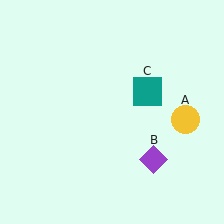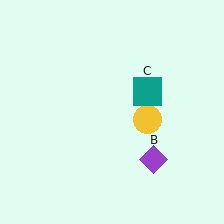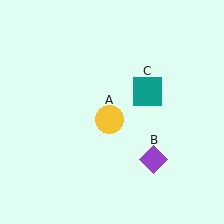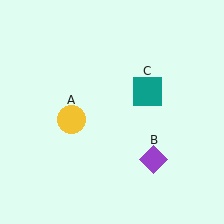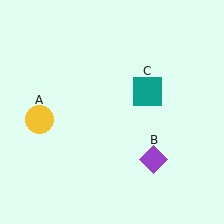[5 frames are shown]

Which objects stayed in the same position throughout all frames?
Purple diamond (object B) and teal square (object C) remained stationary.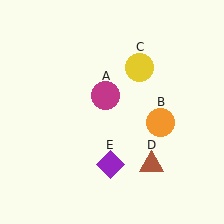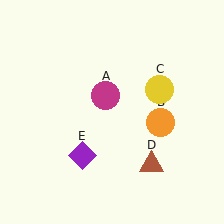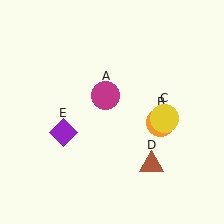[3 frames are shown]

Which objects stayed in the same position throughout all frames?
Magenta circle (object A) and orange circle (object B) and brown triangle (object D) remained stationary.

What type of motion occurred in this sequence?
The yellow circle (object C), purple diamond (object E) rotated clockwise around the center of the scene.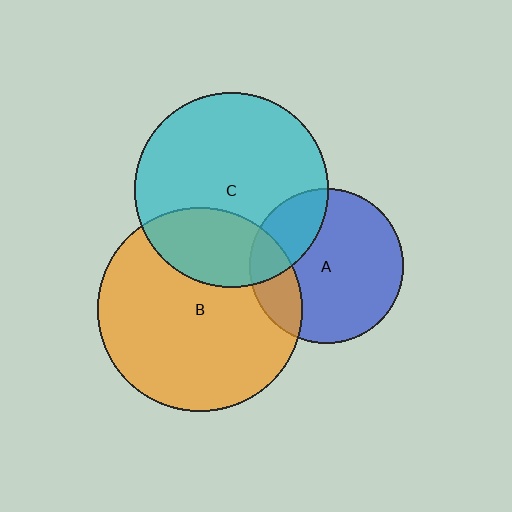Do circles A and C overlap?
Yes.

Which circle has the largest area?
Circle B (orange).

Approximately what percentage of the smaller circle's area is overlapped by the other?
Approximately 25%.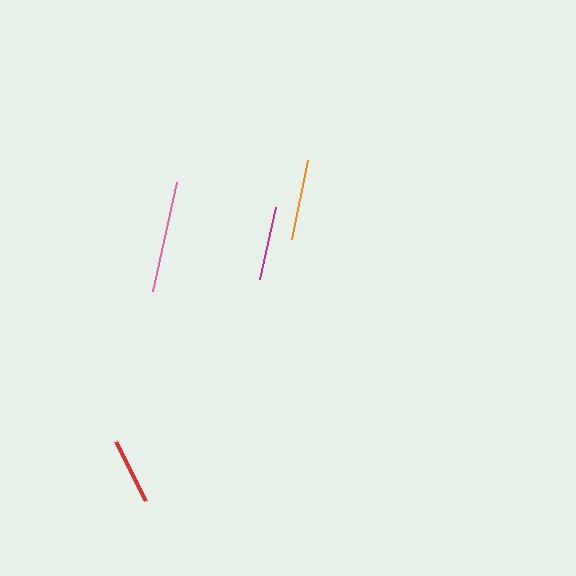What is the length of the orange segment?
The orange segment is approximately 81 pixels long.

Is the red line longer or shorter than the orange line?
The orange line is longer than the red line.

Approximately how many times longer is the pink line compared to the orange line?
The pink line is approximately 1.4 times the length of the orange line.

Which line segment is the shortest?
The red line is the shortest at approximately 65 pixels.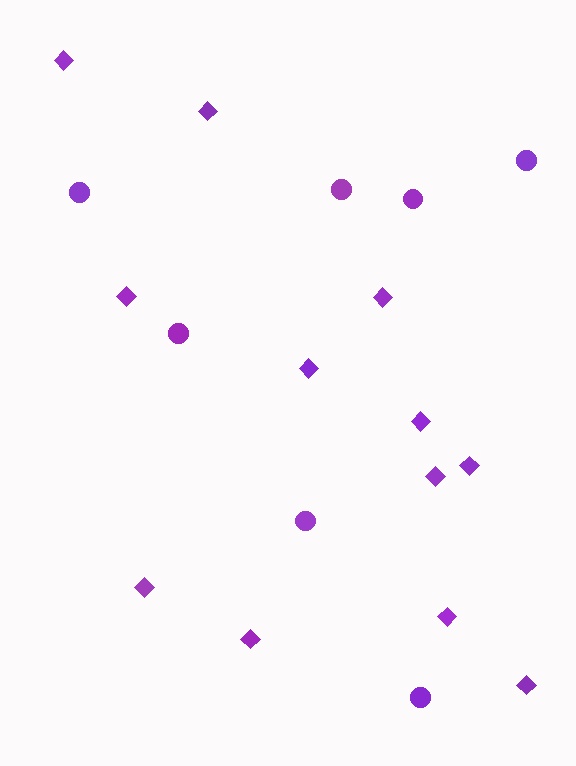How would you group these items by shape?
There are 2 groups: one group of circles (7) and one group of diamonds (12).